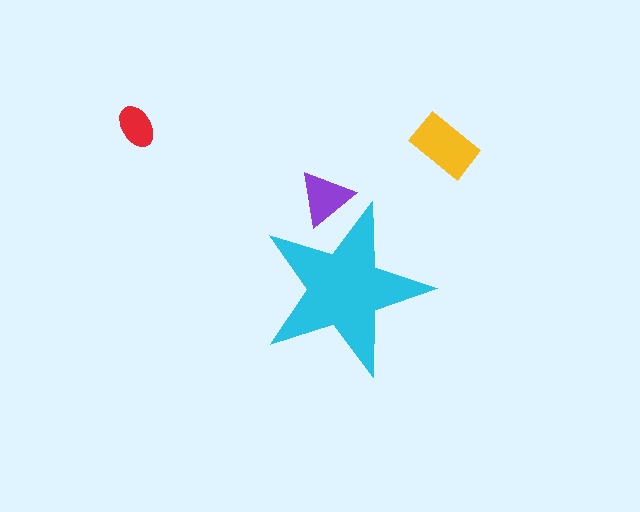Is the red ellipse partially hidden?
No, the red ellipse is fully visible.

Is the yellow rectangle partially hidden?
No, the yellow rectangle is fully visible.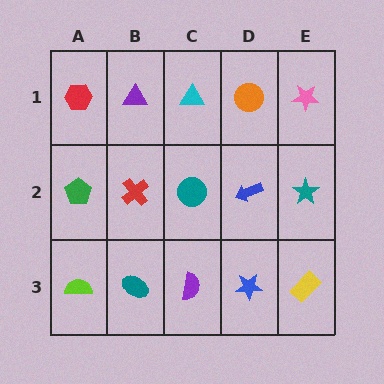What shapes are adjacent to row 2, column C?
A cyan triangle (row 1, column C), a purple semicircle (row 3, column C), a red cross (row 2, column B), a blue arrow (row 2, column D).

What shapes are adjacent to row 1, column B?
A red cross (row 2, column B), a red hexagon (row 1, column A), a cyan triangle (row 1, column C).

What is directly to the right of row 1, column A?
A purple triangle.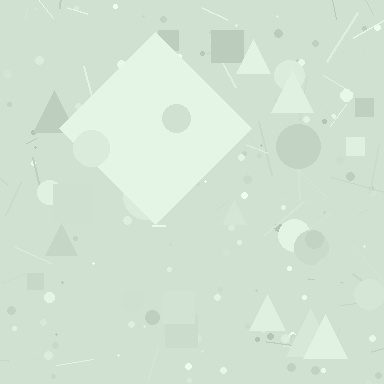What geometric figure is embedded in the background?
A diamond is embedded in the background.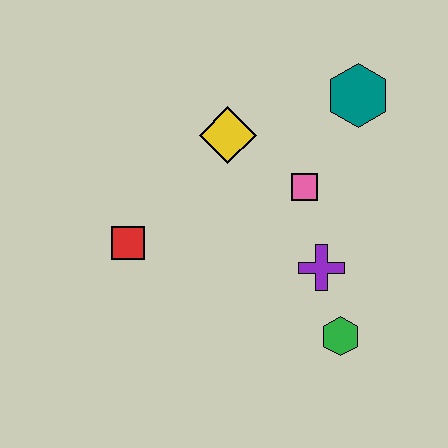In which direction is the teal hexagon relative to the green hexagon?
The teal hexagon is above the green hexagon.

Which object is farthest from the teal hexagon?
The red square is farthest from the teal hexagon.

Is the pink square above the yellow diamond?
No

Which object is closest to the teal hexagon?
The pink square is closest to the teal hexagon.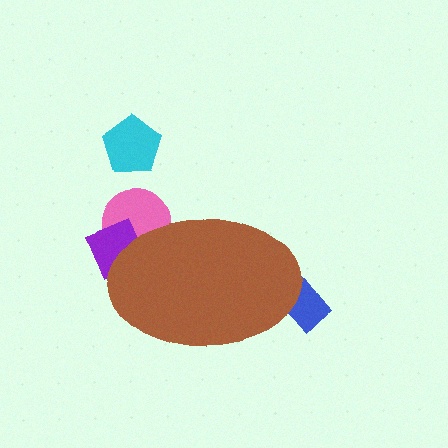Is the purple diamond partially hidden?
Yes, the purple diamond is partially hidden behind the brown ellipse.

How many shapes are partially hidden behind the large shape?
3 shapes are partially hidden.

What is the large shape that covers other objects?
A brown ellipse.